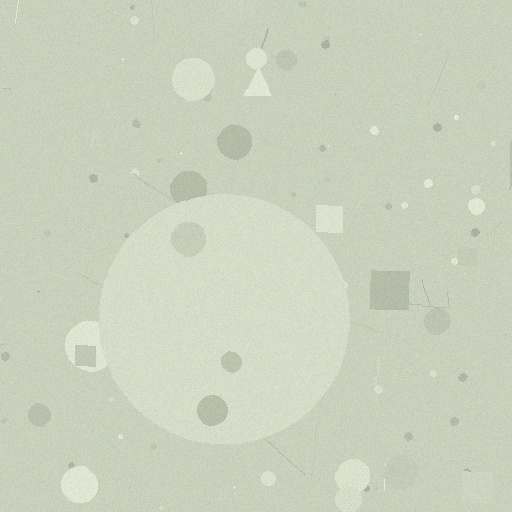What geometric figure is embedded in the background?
A circle is embedded in the background.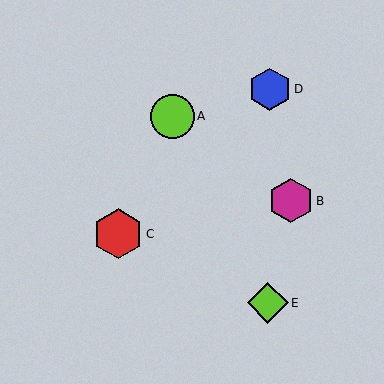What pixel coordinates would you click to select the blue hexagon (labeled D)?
Click at (270, 89) to select the blue hexagon D.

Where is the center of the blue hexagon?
The center of the blue hexagon is at (270, 89).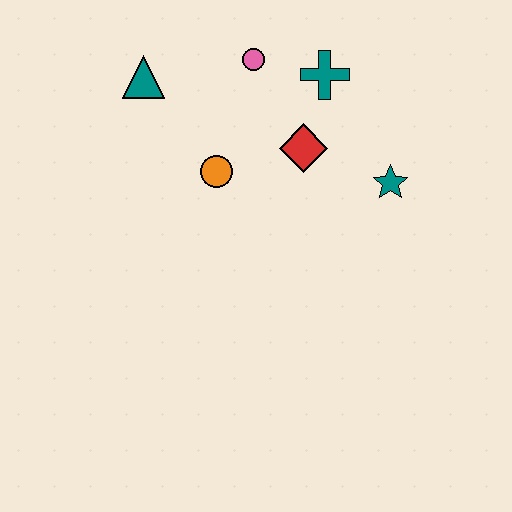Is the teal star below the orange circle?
Yes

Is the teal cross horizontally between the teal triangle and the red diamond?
No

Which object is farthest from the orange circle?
The teal star is farthest from the orange circle.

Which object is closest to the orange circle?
The red diamond is closest to the orange circle.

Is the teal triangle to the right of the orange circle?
No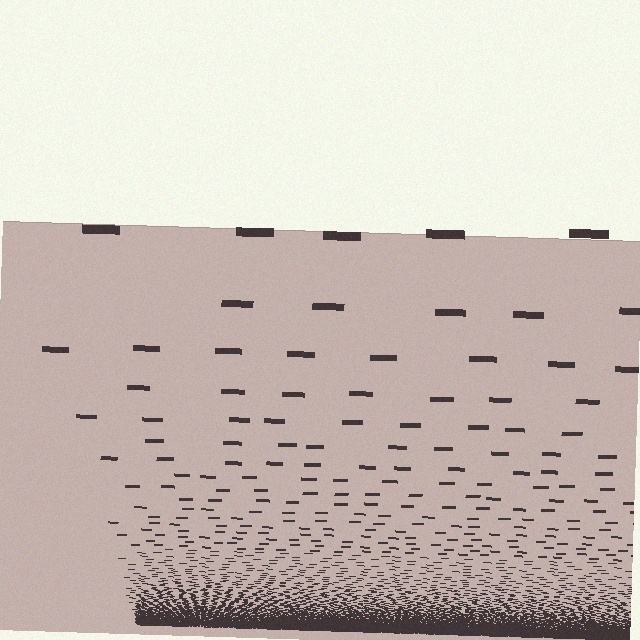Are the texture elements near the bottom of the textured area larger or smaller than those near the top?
Smaller. The gradient is inverted — elements near the bottom are smaller and denser.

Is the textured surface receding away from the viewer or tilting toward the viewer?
The surface appears to tilt toward the viewer. Texture elements get larger and sparser toward the top.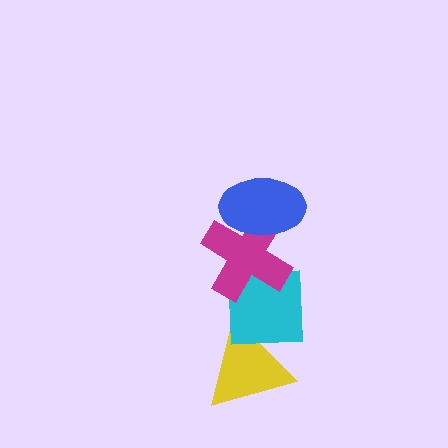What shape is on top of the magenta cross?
The blue ellipse is on top of the magenta cross.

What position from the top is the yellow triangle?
The yellow triangle is 4th from the top.